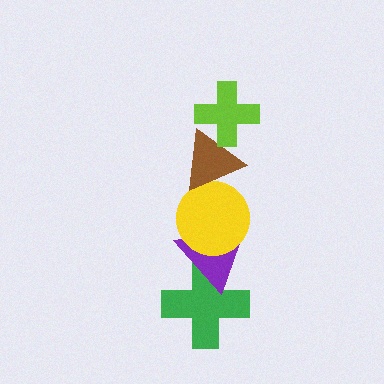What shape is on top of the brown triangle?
The lime cross is on top of the brown triangle.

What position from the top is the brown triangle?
The brown triangle is 2nd from the top.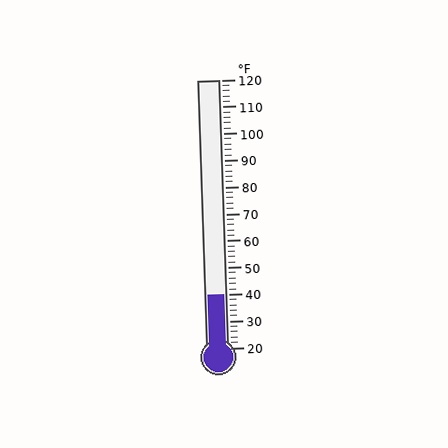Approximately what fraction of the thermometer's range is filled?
The thermometer is filled to approximately 20% of its range.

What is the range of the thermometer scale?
The thermometer scale ranges from 20°F to 120°F.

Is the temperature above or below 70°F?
The temperature is below 70°F.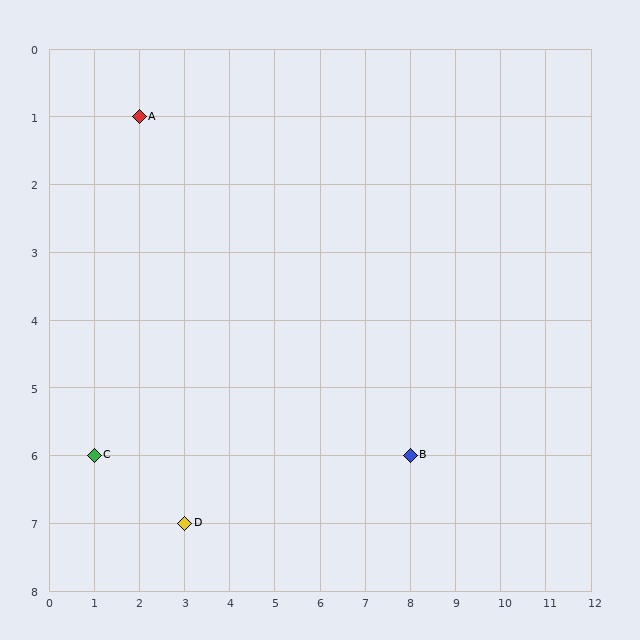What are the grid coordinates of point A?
Point A is at grid coordinates (2, 1).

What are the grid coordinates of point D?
Point D is at grid coordinates (3, 7).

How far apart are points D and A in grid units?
Points D and A are 1 column and 6 rows apart (about 6.1 grid units diagonally).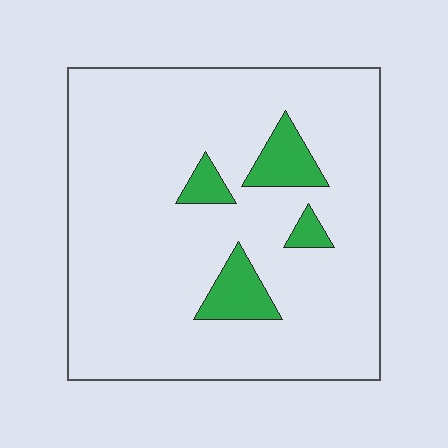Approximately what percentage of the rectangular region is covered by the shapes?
Approximately 10%.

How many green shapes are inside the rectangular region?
4.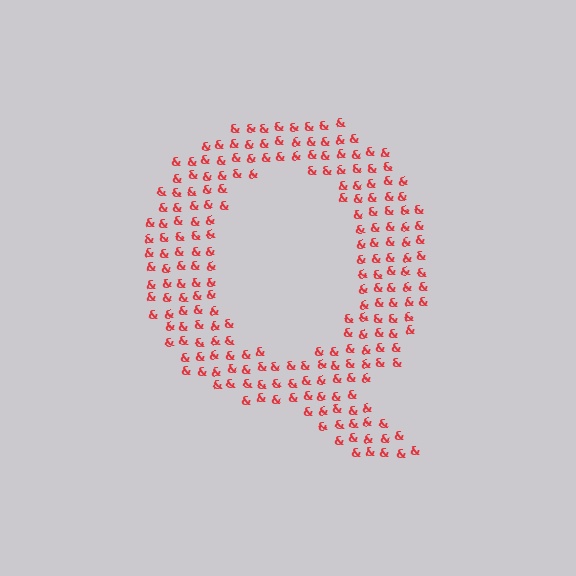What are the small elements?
The small elements are ampersands.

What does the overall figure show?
The overall figure shows the letter Q.